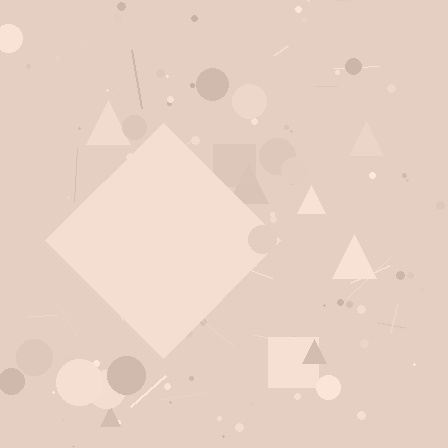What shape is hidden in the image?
A diamond is hidden in the image.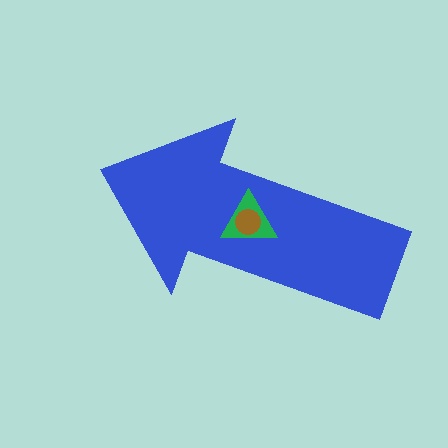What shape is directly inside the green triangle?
The brown circle.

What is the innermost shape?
The brown circle.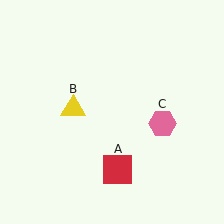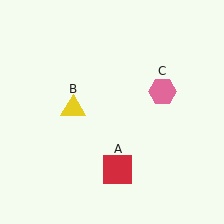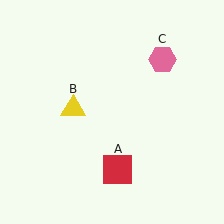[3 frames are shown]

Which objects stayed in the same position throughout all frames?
Red square (object A) and yellow triangle (object B) remained stationary.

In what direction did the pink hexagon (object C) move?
The pink hexagon (object C) moved up.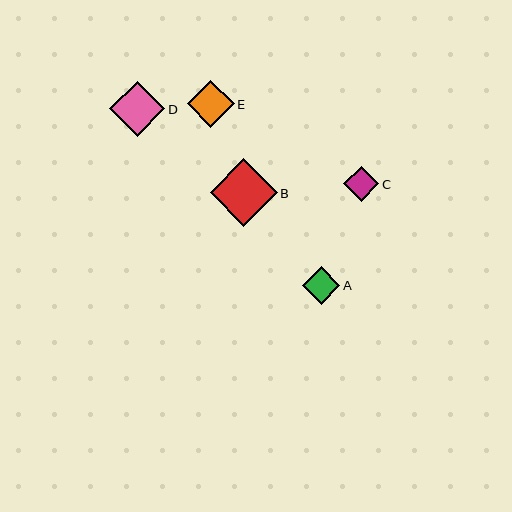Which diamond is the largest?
Diamond B is the largest with a size of approximately 67 pixels.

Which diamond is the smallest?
Diamond C is the smallest with a size of approximately 35 pixels.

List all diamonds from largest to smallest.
From largest to smallest: B, D, E, A, C.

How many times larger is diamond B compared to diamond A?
Diamond B is approximately 1.8 times the size of diamond A.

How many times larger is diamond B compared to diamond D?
Diamond B is approximately 1.2 times the size of diamond D.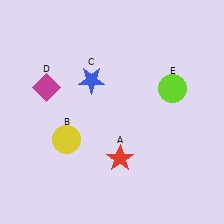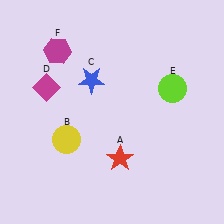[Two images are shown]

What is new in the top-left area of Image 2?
A magenta hexagon (F) was added in the top-left area of Image 2.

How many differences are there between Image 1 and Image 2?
There is 1 difference between the two images.